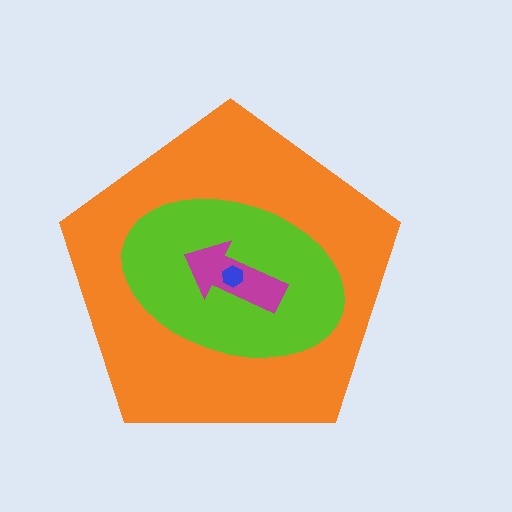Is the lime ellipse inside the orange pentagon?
Yes.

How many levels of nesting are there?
4.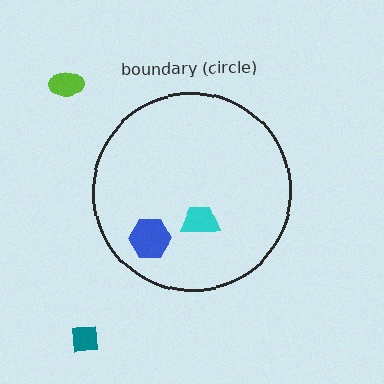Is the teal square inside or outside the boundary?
Outside.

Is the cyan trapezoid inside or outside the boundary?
Inside.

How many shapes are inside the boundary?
2 inside, 2 outside.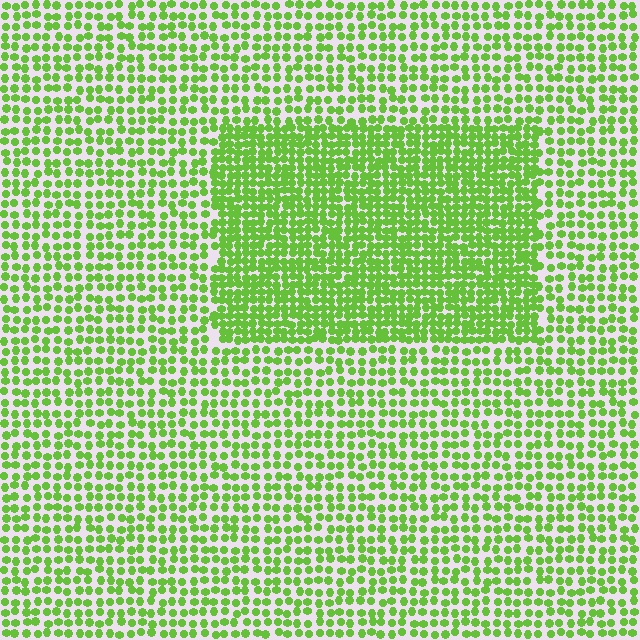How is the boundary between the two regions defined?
The boundary is defined by a change in element density (approximately 1.8x ratio). All elements are the same color, size, and shape.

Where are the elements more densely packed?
The elements are more densely packed inside the rectangle boundary.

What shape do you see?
I see a rectangle.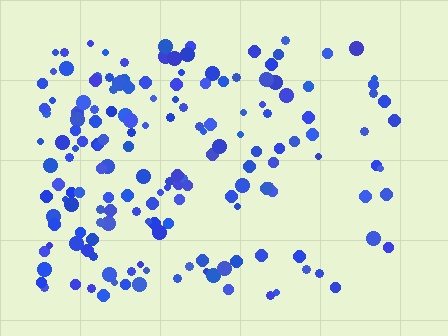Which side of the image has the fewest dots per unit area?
The right.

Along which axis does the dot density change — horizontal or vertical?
Horizontal.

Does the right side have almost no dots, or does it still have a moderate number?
Still a moderate number, just noticeably fewer than the left.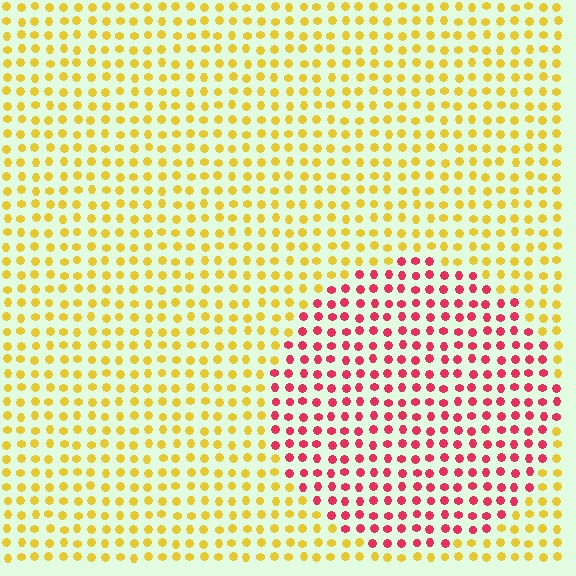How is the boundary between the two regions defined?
The boundary is defined purely by a slight shift in hue (about 66 degrees). Spacing, size, and orientation are identical on both sides.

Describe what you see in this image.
The image is filled with small yellow elements in a uniform arrangement. A circle-shaped region is visible where the elements are tinted to a slightly different hue, forming a subtle color boundary.